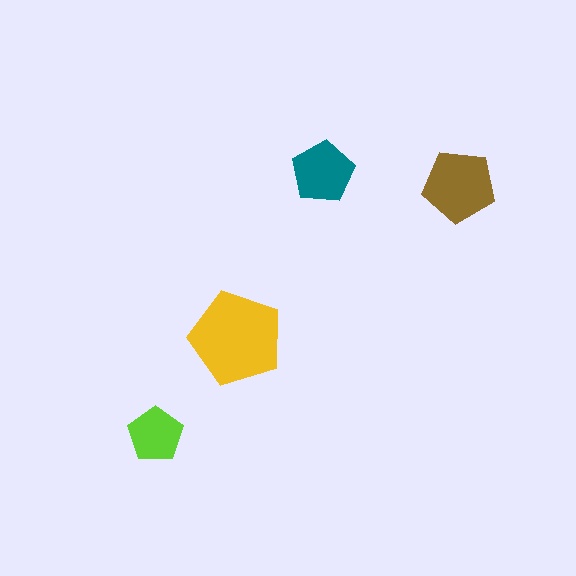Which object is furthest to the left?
The lime pentagon is leftmost.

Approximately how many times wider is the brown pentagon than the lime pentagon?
About 1.5 times wider.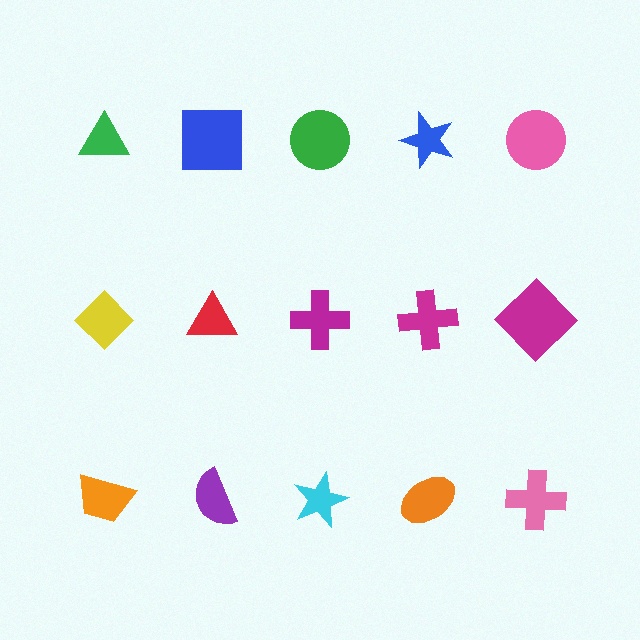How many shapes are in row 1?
5 shapes.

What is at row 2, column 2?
A red triangle.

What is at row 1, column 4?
A blue star.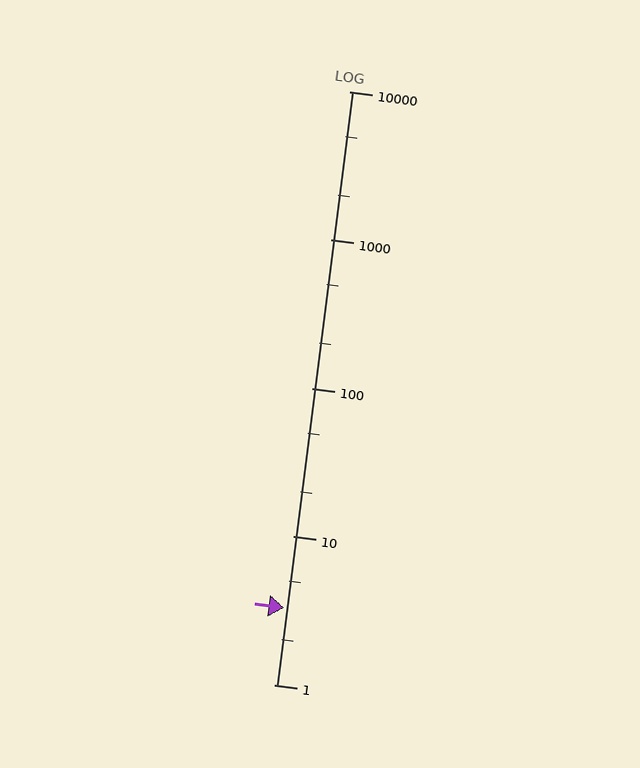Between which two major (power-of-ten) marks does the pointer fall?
The pointer is between 1 and 10.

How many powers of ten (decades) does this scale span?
The scale spans 4 decades, from 1 to 10000.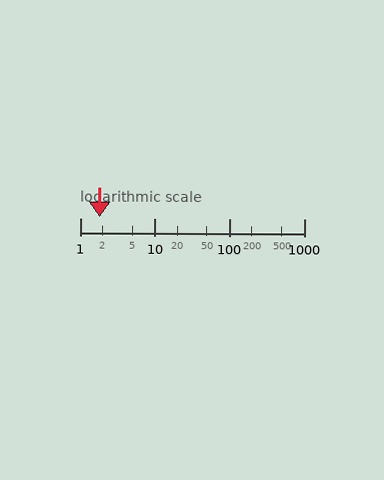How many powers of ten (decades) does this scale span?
The scale spans 3 decades, from 1 to 1000.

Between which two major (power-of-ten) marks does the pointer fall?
The pointer is between 1 and 10.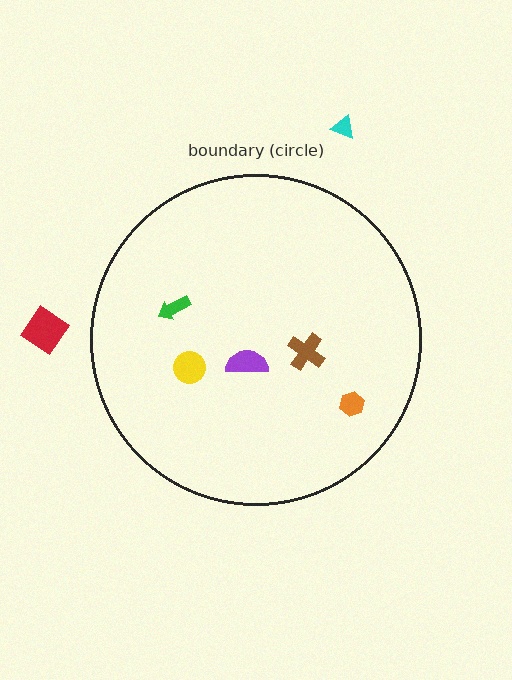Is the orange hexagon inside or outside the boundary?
Inside.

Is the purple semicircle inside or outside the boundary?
Inside.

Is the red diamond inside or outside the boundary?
Outside.